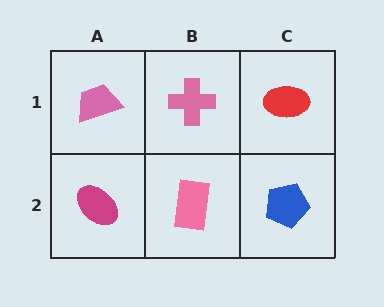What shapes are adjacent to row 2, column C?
A red ellipse (row 1, column C), a pink rectangle (row 2, column B).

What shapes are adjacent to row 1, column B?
A pink rectangle (row 2, column B), a pink trapezoid (row 1, column A), a red ellipse (row 1, column C).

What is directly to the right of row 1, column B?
A red ellipse.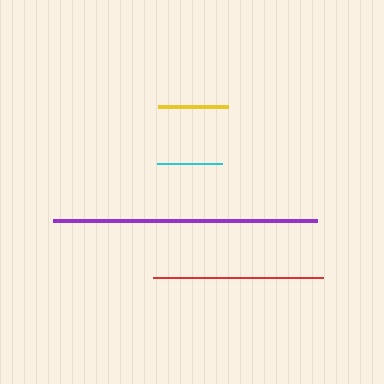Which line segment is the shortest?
The cyan line is the shortest at approximately 65 pixels.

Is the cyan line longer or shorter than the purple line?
The purple line is longer than the cyan line.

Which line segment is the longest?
The purple line is the longest at approximately 264 pixels.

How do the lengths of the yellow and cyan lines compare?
The yellow and cyan lines are approximately the same length.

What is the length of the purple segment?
The purple segment is approximately 264 pixels long.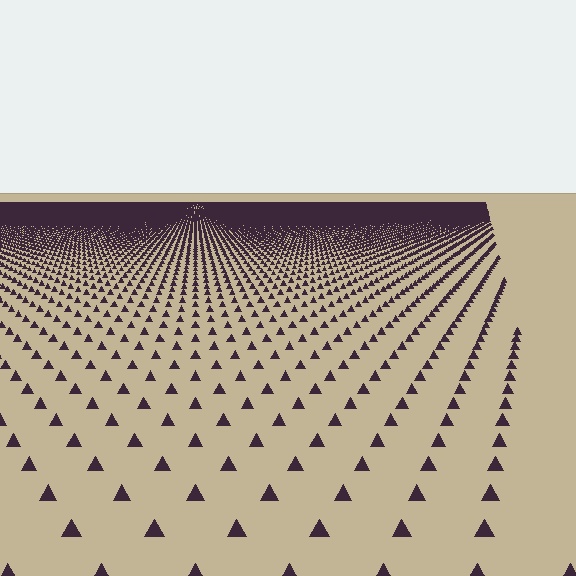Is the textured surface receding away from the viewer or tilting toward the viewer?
The surface is receding away from the viewer. Texture elements get smaller and denser toward the top.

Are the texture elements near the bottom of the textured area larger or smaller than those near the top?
Larger. Near the bottom, elements are closer to the viewer and appear at a bigger on-screen size.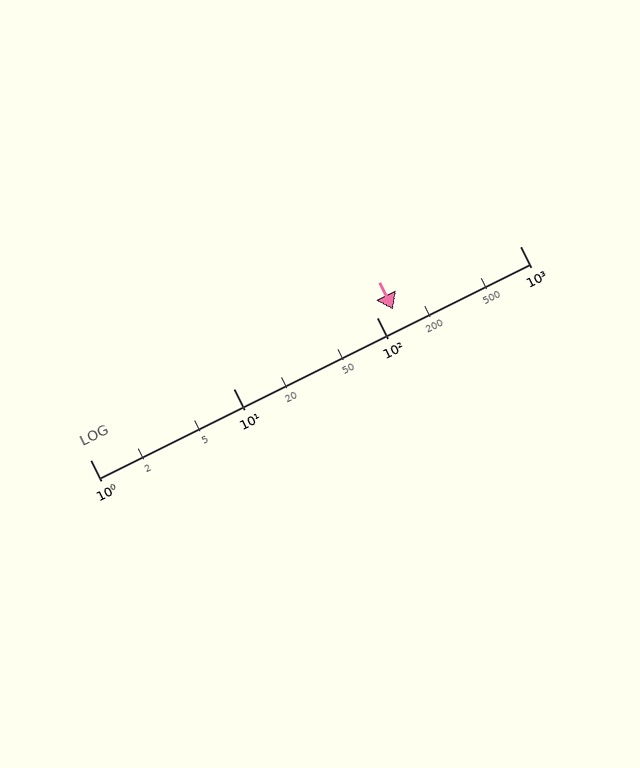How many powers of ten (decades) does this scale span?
The scale spans 3 decades, from 1 to 1000.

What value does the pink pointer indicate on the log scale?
The pointer indicates approximately 130.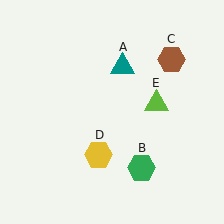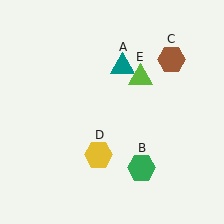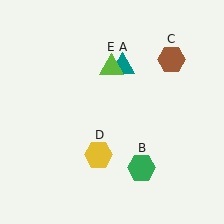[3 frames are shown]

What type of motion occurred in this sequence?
The lime triangle (object E) rotated counterclockwise around the center of the scene.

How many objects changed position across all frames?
1 object changed position: lime triangle (object E).